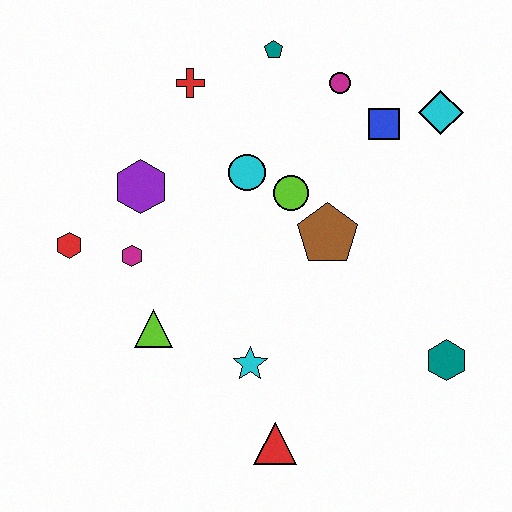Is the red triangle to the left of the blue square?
Yes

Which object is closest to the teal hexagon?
The brown pentagon is closest to the teal hexagon.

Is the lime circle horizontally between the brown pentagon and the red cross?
Yes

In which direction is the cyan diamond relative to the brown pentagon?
The cyan diamond is above the brown pentagon.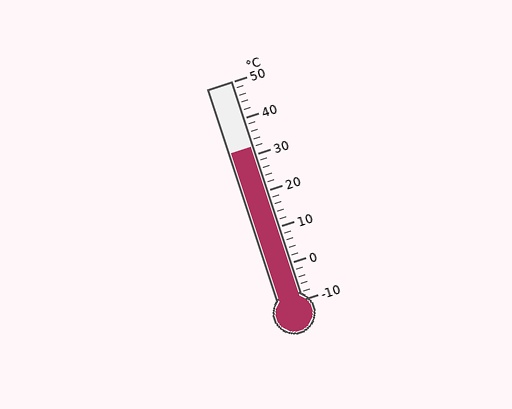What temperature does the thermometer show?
The thermometer shows approximately 32°C.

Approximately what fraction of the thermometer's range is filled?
The thermometer is filled to approximately 70% of its range.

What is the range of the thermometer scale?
The thermometer scale ranges from -10°C to 50°C.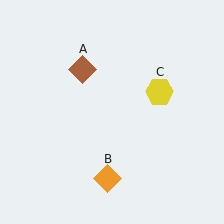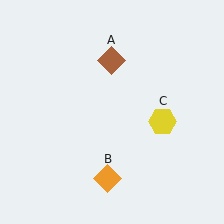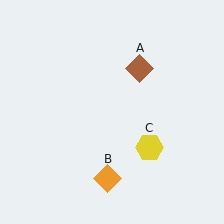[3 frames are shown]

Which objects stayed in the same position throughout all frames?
Orange diamond (object B) remained stationary.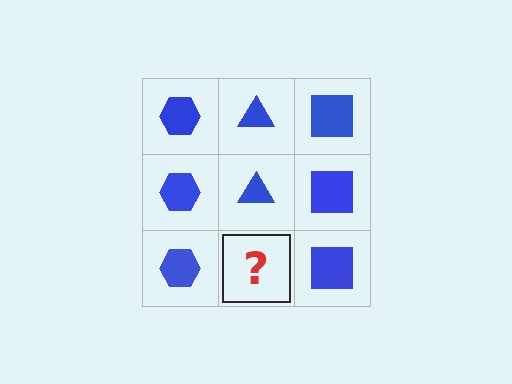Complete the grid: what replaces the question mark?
The question mark should be replaced with a blue triangle.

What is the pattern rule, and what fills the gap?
The rule is that each column has a consistent shape. The gap should be filled with a blue triangle.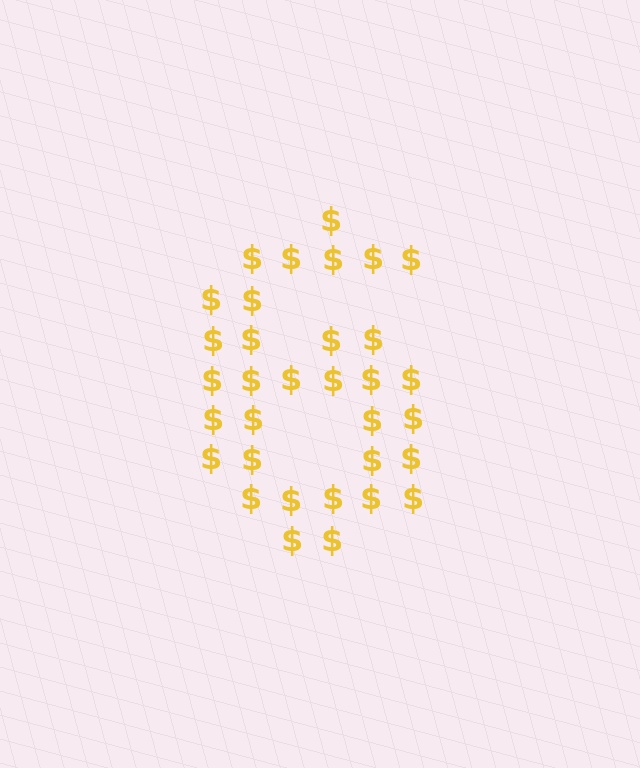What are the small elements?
The small elements are dollar signs.